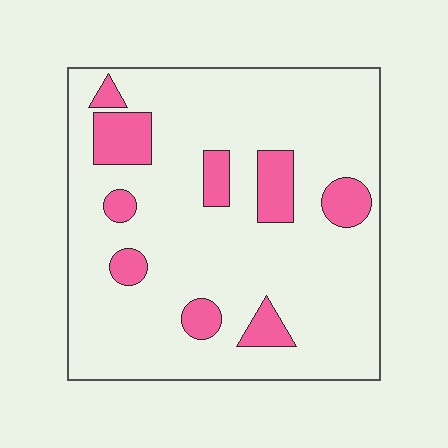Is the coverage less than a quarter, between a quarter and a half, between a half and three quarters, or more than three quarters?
Less than a quarter.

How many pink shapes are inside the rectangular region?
9.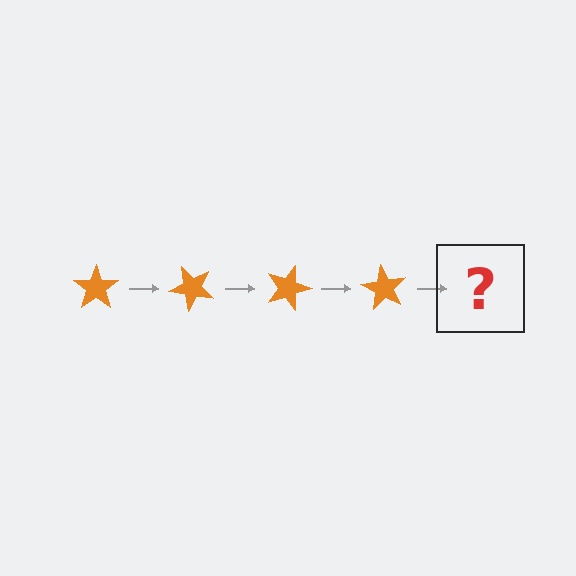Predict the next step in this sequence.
The next step is an orange star rotated 180 degrees.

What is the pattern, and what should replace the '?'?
The pattern is that the star rotates 45 degrees each step. The '?' should be an orange star rotated 180 degrees.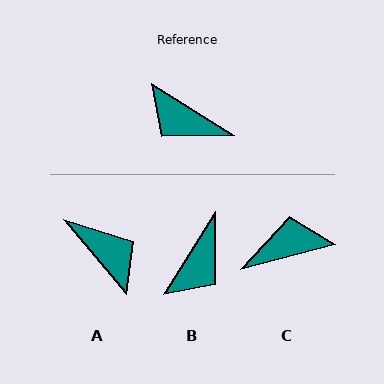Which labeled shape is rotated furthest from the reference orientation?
A, about 162 degrees away.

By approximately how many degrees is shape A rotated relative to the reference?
Approximately 162 degrees counter-clockwise.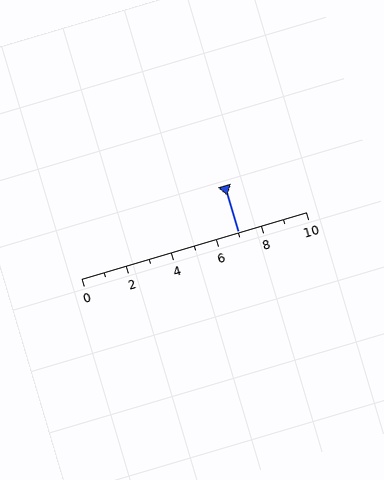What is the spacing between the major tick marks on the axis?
The major ticks are spaced 2 apart.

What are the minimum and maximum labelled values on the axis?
The axis runs from 0 to 10.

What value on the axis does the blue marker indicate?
The marker indicates approximately 7.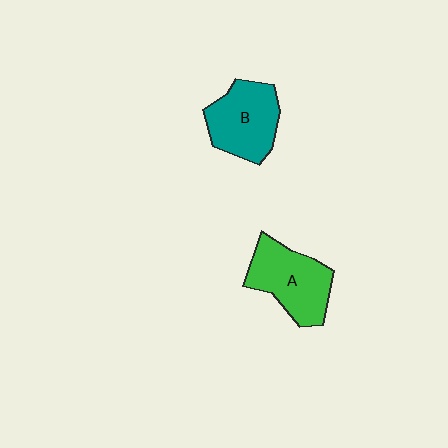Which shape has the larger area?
Shape A (green).